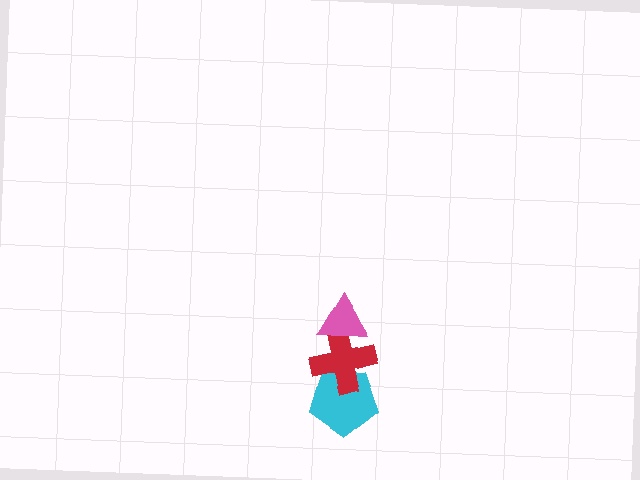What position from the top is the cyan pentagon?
The cyan pentagon is 3rd from the top.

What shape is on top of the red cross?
The pink triangle is on top of the red cross.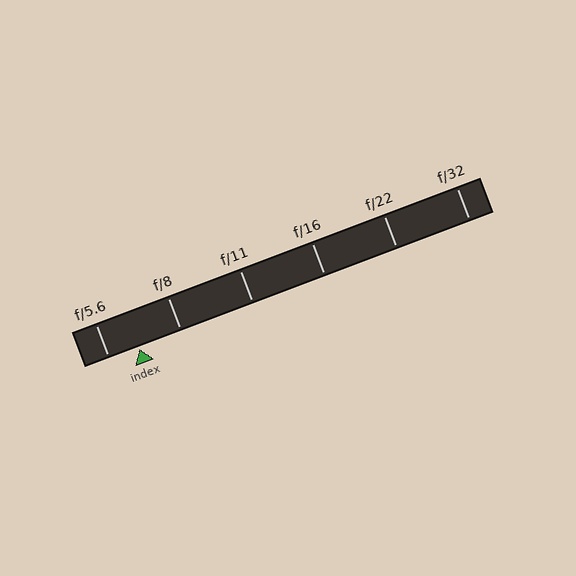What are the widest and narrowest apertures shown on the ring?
The widest aperture shown is f/5.6 and the narrowest is f/32.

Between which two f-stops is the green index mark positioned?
The index mark is between f/5.6 and f/8.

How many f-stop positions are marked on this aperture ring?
There are 6 f-stop positions marked.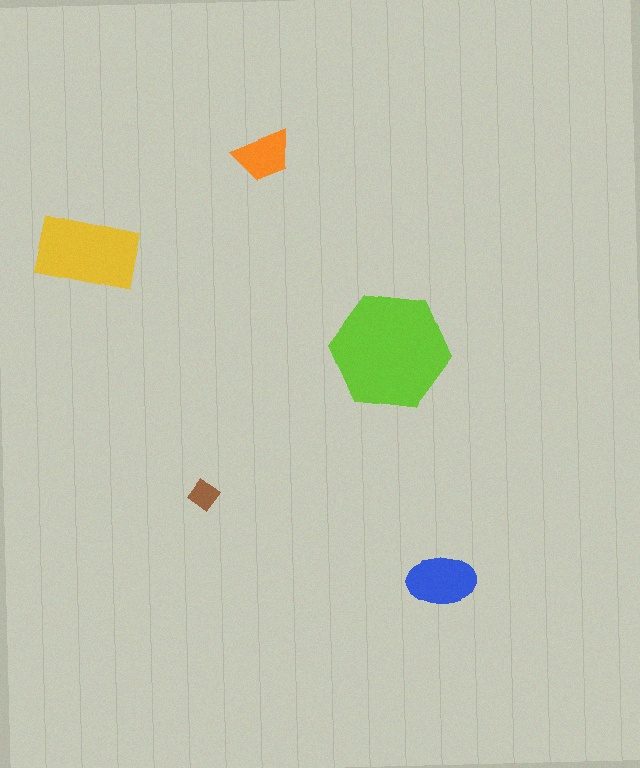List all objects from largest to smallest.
The lime hexagon, the yellow rectangle, the blue ellipse, the orange trapezoid, the brown diamond.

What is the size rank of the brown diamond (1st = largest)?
5th.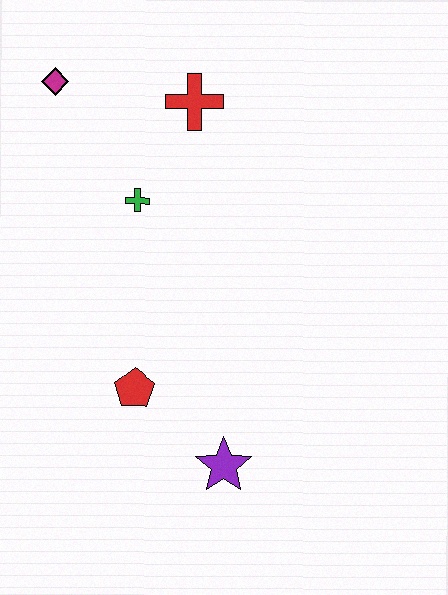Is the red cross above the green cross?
Yes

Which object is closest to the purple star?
The red pentagon is closest to the purple star.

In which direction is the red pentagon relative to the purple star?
The red pentagon is to the left of the purple star.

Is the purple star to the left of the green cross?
No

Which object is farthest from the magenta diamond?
The purple star is farthest from the magenta diamond.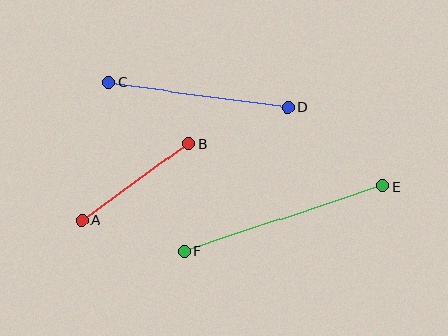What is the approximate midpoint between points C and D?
The midpoint is at approximately (198, 95) pixels.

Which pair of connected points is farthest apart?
Points E and F are farthest apart.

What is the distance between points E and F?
The distance is approximately 208 pixels.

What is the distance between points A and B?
The distance is approximately 132 pixels.